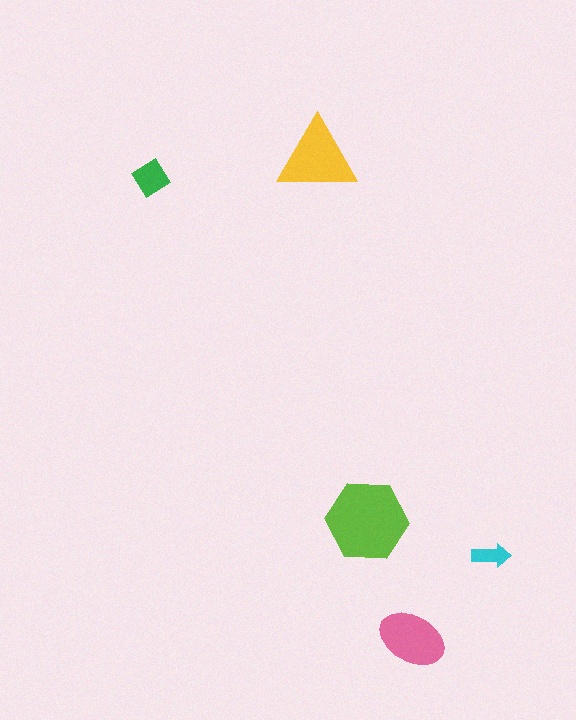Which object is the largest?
The lime hexagon.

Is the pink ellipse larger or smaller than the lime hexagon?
Smaller.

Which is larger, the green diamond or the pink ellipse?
The pink ellipse.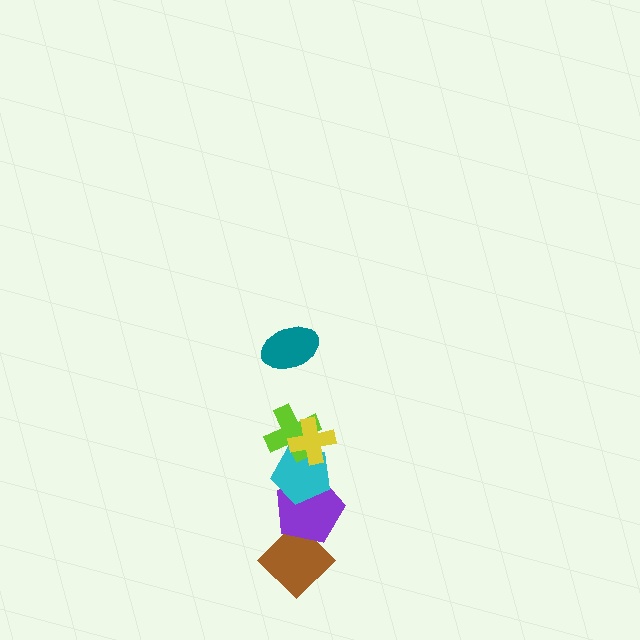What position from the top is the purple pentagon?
The purple pentagon is 5th from the top.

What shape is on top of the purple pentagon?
The cyan pentagon is on top of the purple pentagon.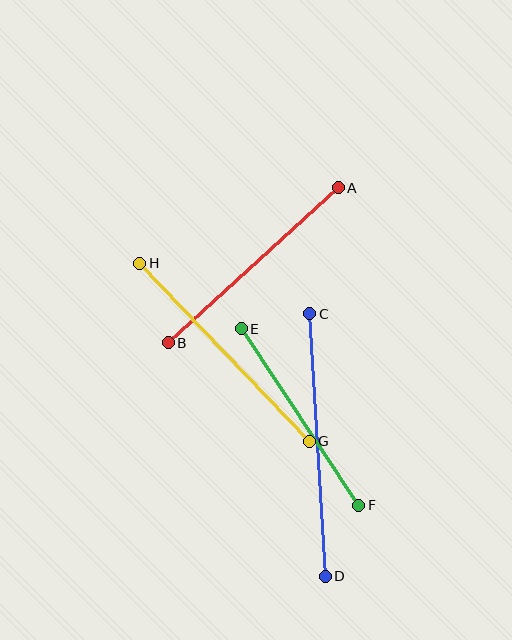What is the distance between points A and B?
The distance is approximately 230 pixels.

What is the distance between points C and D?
The distance is approximately 263 pixels.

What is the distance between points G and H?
The distance is approximately 246 pixels.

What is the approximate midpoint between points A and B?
The midpoint is at approximately (253, 265) pixels.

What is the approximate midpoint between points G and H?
The midpoint is at approximately (225, 352) pixels.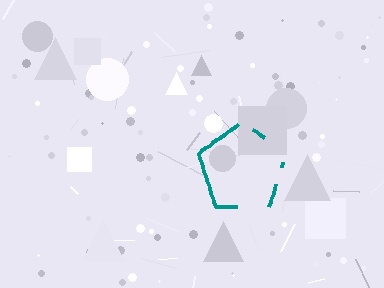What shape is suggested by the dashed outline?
The dashed outline suggests a pentagon.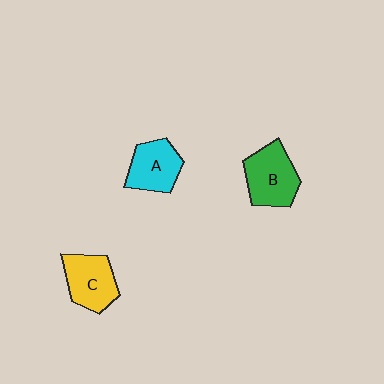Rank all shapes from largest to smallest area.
From largest to smallest: B (green), C (yellow), A (cyan).